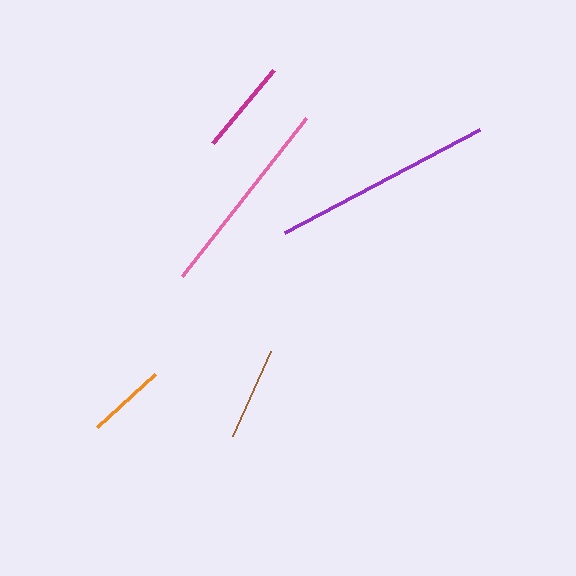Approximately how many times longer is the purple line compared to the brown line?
The purple line is approximately 2.3 times the length of the brown line.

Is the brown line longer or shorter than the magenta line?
The magenta line is longer than the brown line.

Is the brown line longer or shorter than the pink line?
The pink line is longer than the brown line.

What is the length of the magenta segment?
The magenta segment is approximately 94 pixels long.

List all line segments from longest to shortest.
From longest to shortest: purple, pink, magenta, brown, orange.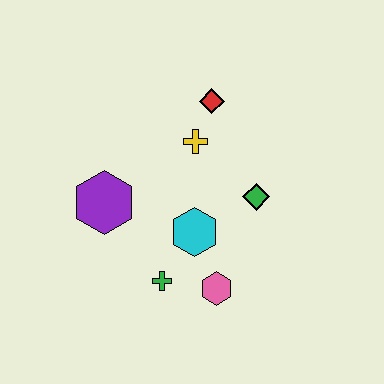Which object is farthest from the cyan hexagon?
The red diamond is farthest from the cyan hexagon.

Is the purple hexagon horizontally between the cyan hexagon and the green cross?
No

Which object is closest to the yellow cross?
The red diamond is closest to the yellow cross.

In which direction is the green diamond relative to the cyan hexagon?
The green diamond is to the right of the cyan hexagon.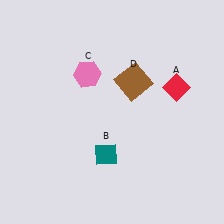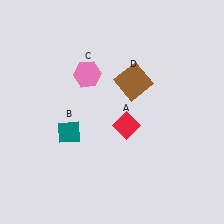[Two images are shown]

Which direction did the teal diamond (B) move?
The teal diamond (B) moved left.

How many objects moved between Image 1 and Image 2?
2 objects moved between the two images.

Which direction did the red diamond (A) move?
The red diamond (A) moved left.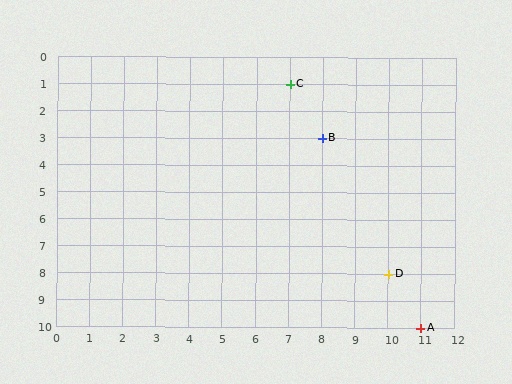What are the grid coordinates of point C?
Point C is at grid coordinates (7, 1).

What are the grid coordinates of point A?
Point A is at grid coordinates (11, 10).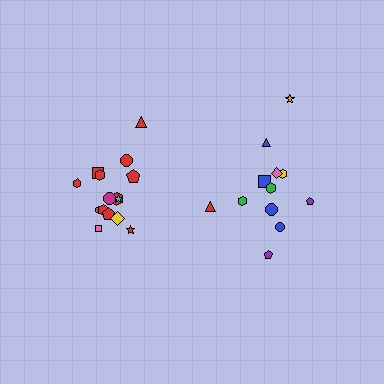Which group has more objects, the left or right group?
The left group.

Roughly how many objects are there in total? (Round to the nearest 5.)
Roughly 25 objects in total.